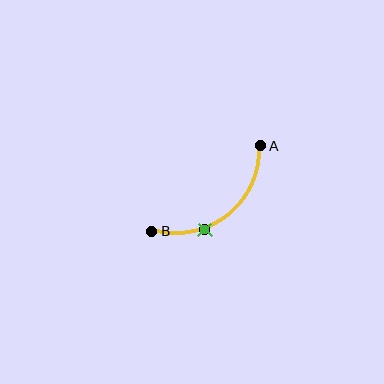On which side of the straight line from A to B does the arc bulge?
The arc bulges below and to the right of the straight line connecting A and B.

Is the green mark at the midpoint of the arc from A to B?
No. The green mark lies on the arc but is closer to endpoint B. The arc midpoint would be at the point on the curve equidistant along the arc from both A and B.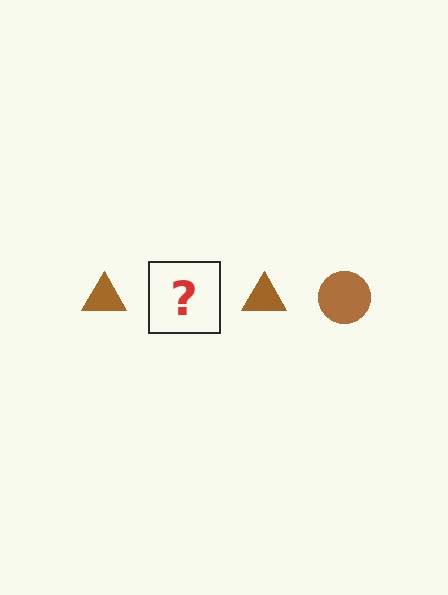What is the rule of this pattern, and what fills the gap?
The rule is that the pattern cycles through triangle, circle shapes in brown. The gap should be filled with a brown circle.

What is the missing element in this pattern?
The missing element is a brown circle.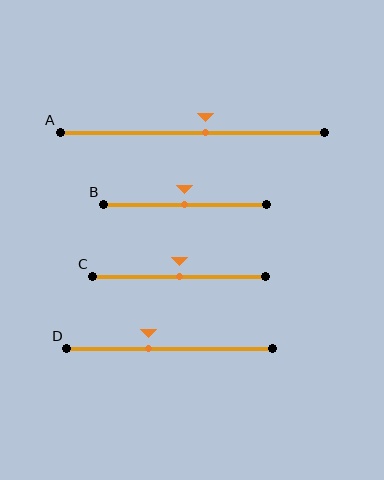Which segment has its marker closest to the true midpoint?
Segment B has its marker closest to the true midpoint.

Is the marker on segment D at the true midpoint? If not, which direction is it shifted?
No, the marker on segment D is shifted to the left by about 10% of the segment length.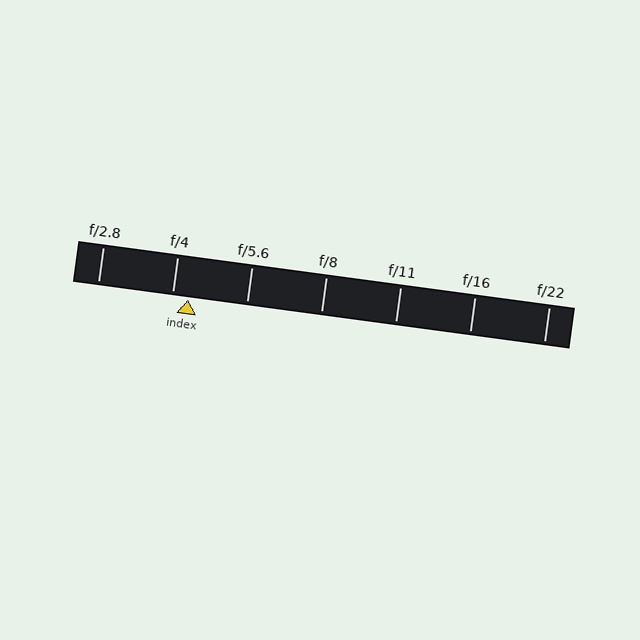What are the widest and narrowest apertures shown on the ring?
The widest aperture shown is f/2.8 and the narrowest is f/22.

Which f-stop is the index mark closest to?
The index mark is closest to f/4.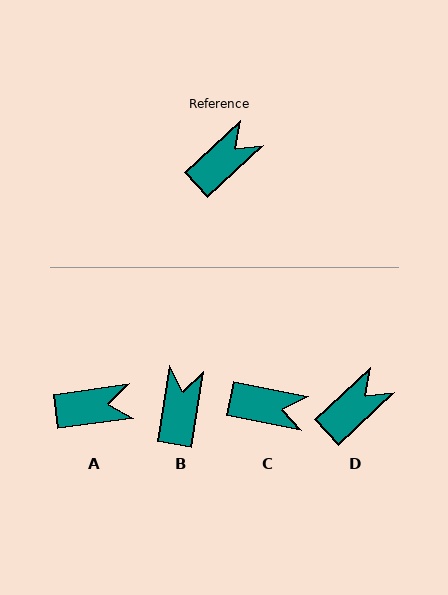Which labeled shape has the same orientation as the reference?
D.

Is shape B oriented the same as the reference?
No, it is off by about 38 degrees.